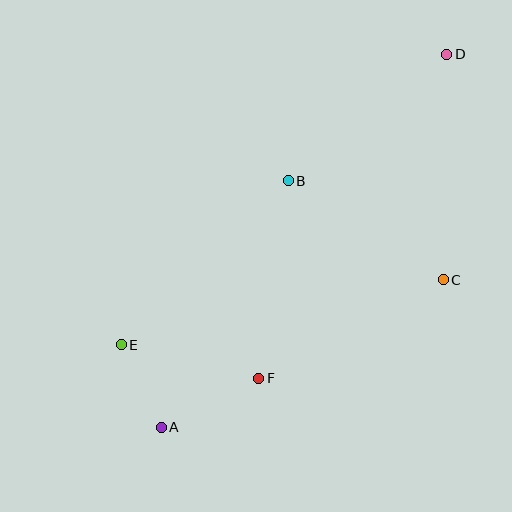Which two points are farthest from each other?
Points A and D are farthest from each other.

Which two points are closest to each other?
Points A and E are closest to each other.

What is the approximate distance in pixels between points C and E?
The distance between C and E is approximately 328 pixels.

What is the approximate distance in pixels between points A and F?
The distance between A and F is approximately 109 pixels.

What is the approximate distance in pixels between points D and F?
The distance between D and F is approximately 374 pixels.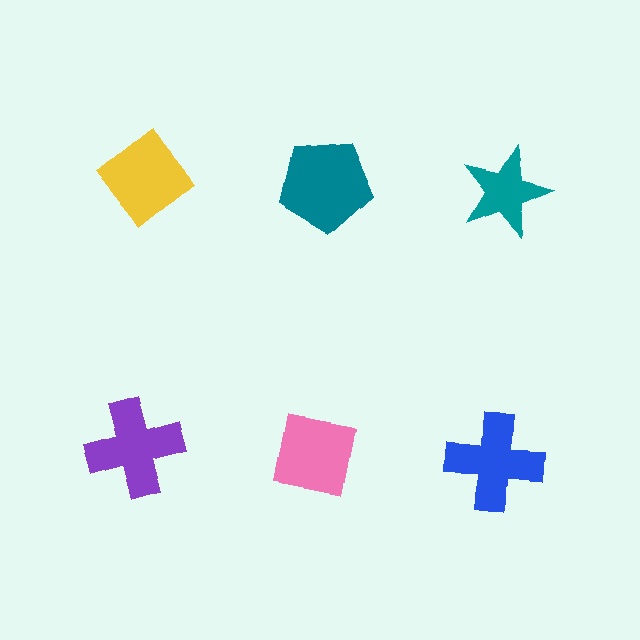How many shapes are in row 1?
3 shapes.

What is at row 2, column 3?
A blue cross.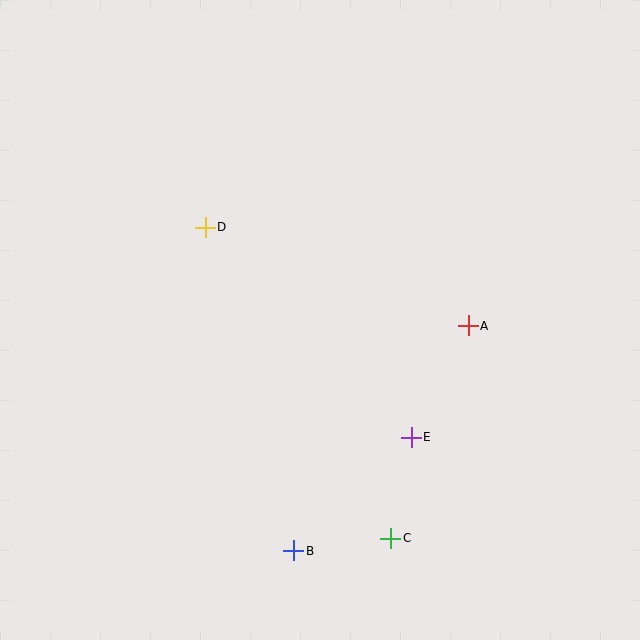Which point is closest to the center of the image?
Point D at (205, 227) is closest to the center.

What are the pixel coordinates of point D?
Point D is at (205, 227).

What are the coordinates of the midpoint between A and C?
The midpoint between A and C is at (430, 432).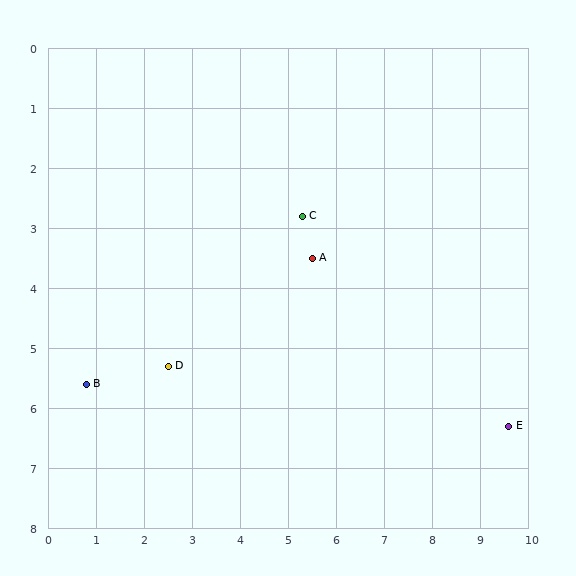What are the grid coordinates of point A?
Point A is at approximately (5.5, 3.5).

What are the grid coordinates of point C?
Point C is at approximately (5.3, 2.8).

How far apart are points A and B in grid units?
Points A and B are about 5.1 grid units apart.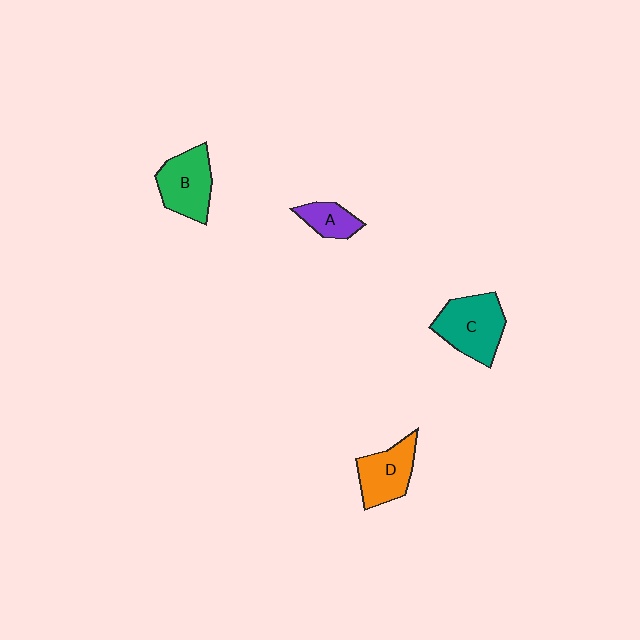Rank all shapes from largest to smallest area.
From largest to smallest: C (teal), B (green), D (orange), A (purple).